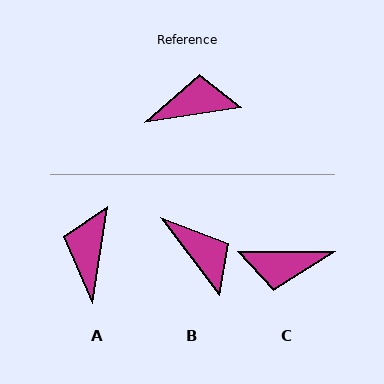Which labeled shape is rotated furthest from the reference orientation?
C, about 171 degrees away.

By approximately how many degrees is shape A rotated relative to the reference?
Approximately 72 degrees counter-clockwise.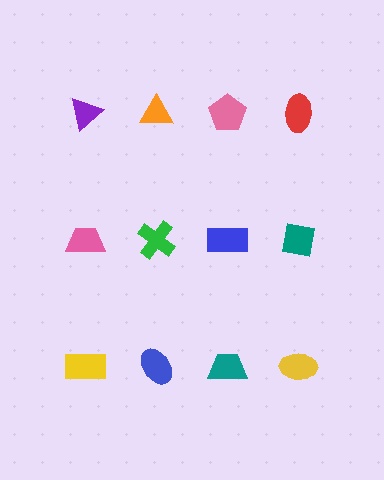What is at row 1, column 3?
A pink pentagon.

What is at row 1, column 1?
A purple triangle.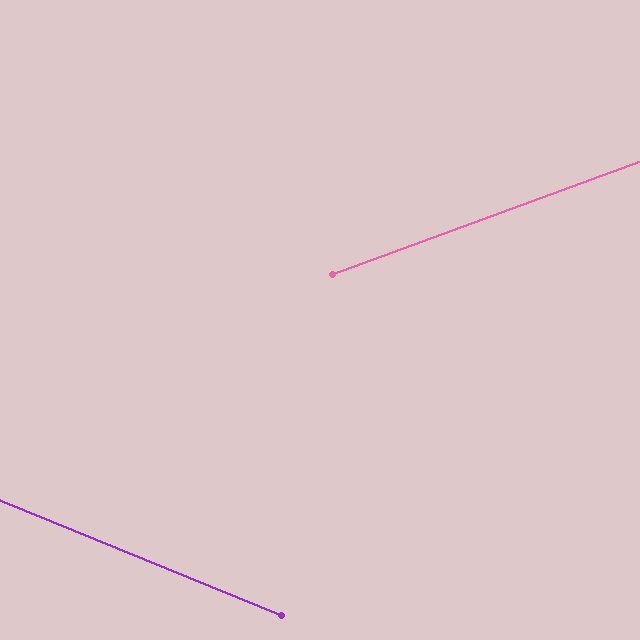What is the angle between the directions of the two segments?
Approximately 42 degrees.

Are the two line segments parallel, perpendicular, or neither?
Neither parallel nor perpendicular — they differ by about 42°.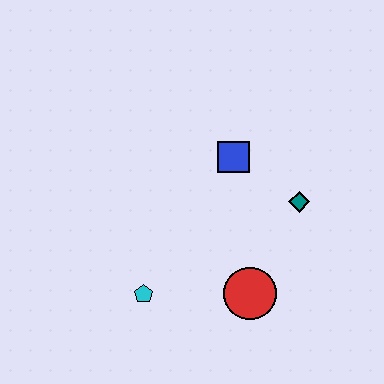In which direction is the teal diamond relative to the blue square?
The teal diamond is to the right of the blue square.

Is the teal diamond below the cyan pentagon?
No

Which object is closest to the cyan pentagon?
The red circle is closest to the cyan pentagon.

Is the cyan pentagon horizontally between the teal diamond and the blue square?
No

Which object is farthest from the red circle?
The blue square is farthest from the red circle.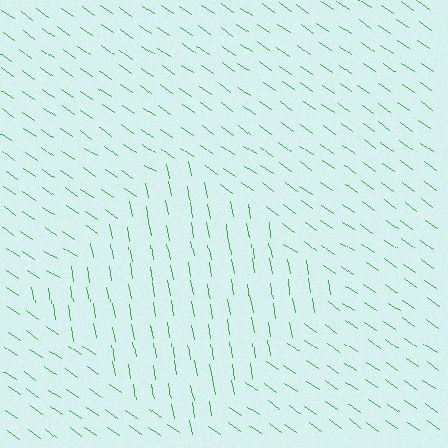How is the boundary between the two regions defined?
The boundary is defined purely by a change in line orientation (approximately 45 degrees difference). All lines are the same color and thickness.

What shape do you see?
I see a diamond.